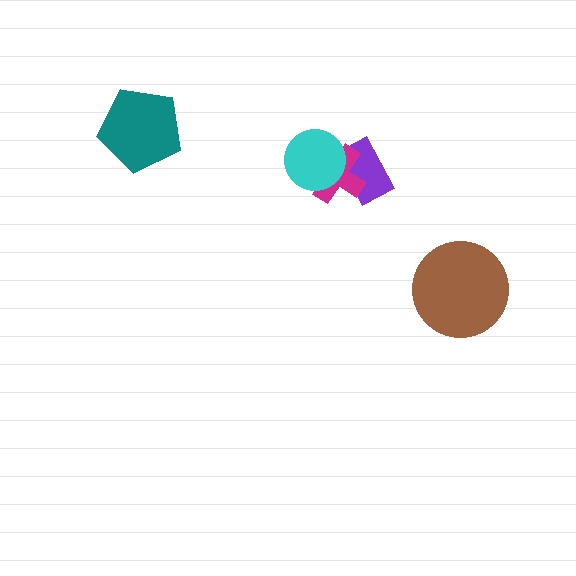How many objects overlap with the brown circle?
0 objects overlap with the brown circle.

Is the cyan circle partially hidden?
No, no other shape covers it.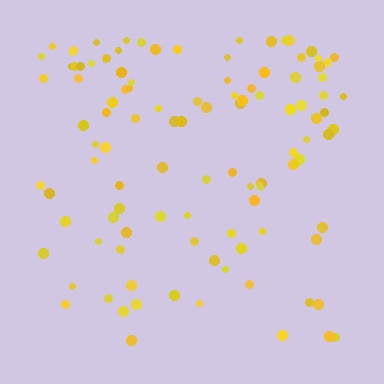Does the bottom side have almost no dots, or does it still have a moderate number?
Still a moderate number, just noticeably fewer than the top.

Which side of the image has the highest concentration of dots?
The top.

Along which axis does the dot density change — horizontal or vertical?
Vertical.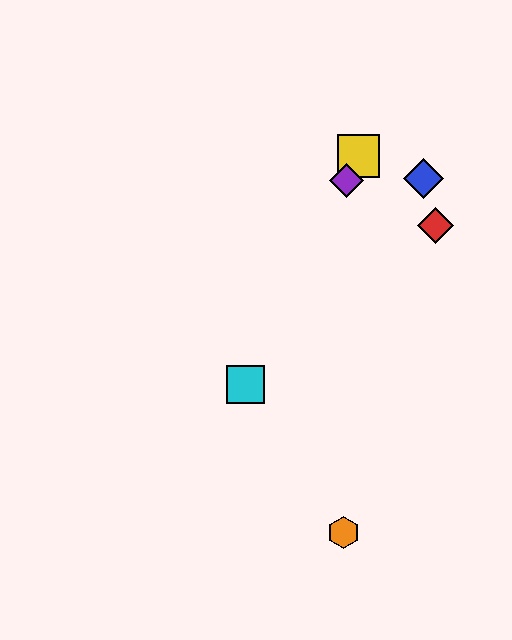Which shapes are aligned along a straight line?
The green hexagon, the yellow square, the purple diamond, the cyan square are aligned along a straight line.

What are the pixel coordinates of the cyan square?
The cyan square is at (245, 384).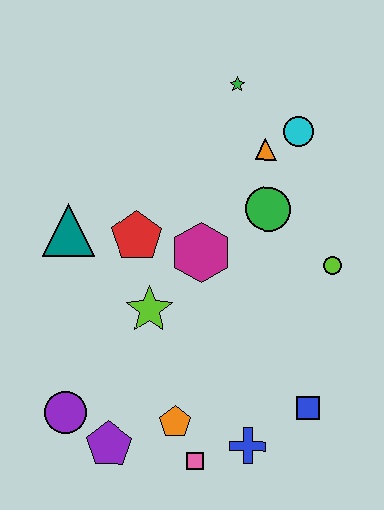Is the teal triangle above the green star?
No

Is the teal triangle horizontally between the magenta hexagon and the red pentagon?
No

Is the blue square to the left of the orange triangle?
No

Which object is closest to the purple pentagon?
The purple circle is closest to the purple pentagon.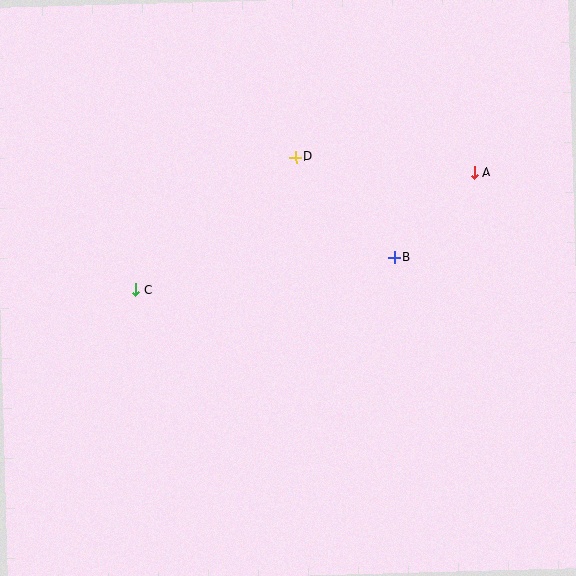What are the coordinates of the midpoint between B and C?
The midpoint between B and C is at (265, 274).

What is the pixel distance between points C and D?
The distance between C and D is 208 pixels.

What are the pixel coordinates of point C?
Point C is at (136, 290).